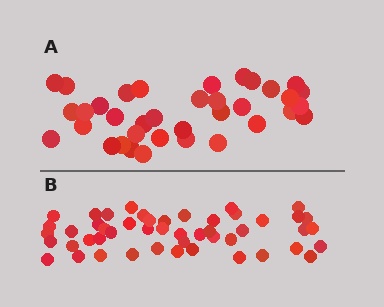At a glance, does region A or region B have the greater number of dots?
Region B (the bottom region) has more dots.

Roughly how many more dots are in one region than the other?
Region B has approximately 15 more dots than region A.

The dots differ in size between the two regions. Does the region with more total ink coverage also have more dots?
No. Region A has more total ink coverage because its dots are larger, but region B actually contains more individual dots. Total area can be misleading — the number of items is what matters here.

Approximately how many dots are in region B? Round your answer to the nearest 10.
About 50 dots. (The exact count is 49, which rounds to 50.)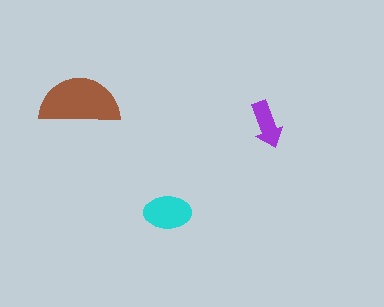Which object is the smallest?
The purple arrow.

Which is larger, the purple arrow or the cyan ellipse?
The cyan ellipse.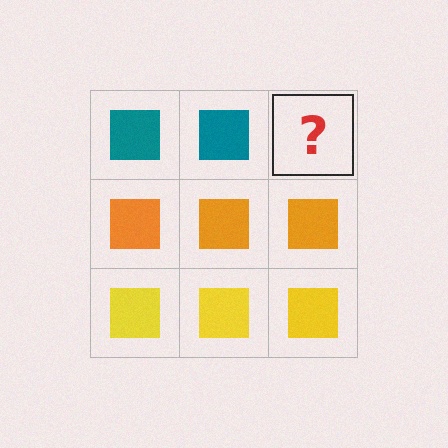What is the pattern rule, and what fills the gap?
The rule is that each row has a consistent color. The gap should be filled with a teal square.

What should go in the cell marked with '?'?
The missing cell should contain a teal square.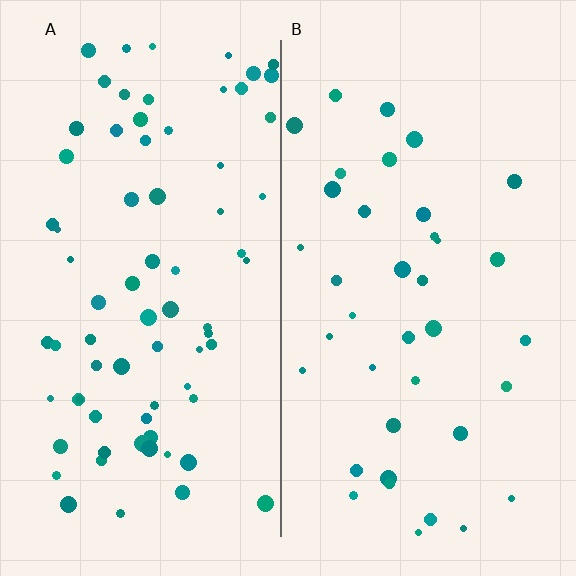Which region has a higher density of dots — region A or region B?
A (the left).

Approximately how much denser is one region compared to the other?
Approximately 1.9× — region A over region B.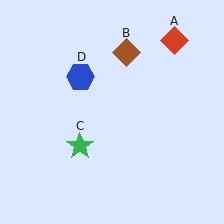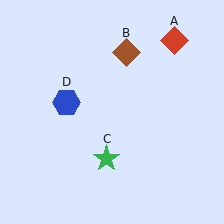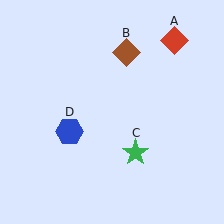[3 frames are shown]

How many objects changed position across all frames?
2 objects changed position: green star (object C), blue hexagon (object D).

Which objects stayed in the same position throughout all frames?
Red diamond (object A) and brown diamond (object B) remained stationary.